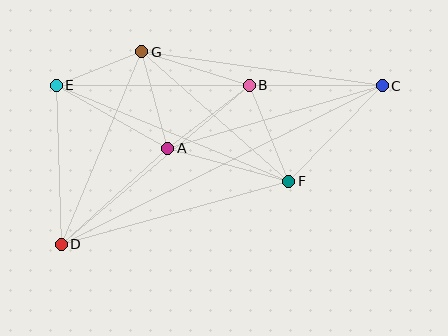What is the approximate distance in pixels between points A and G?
The distance between A and G is approximately 100 pixels.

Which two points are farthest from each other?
Points C and D are farthest from each other.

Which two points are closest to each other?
Points E and G are closest to each other.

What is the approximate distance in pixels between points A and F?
The distance between A and F is approximately 125 pixels.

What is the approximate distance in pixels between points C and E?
The distance between C and E is approximately 326 pixels.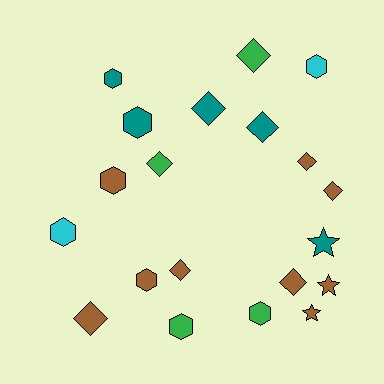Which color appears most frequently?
Brown, with 9 objects.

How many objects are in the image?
There are 20 objects.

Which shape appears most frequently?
Diamond, with 9 objects.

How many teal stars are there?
There is 1 teal star.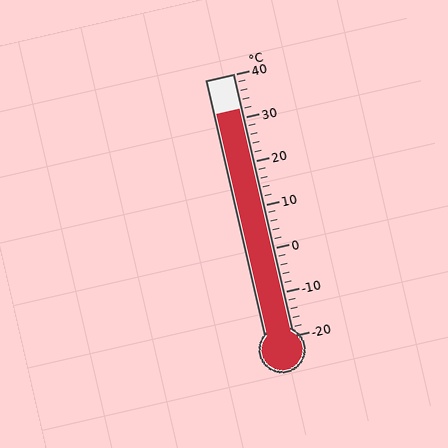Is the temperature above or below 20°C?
The temperature is above 20°C.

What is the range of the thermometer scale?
The thermometer scale ranges from -20°C to 40°C.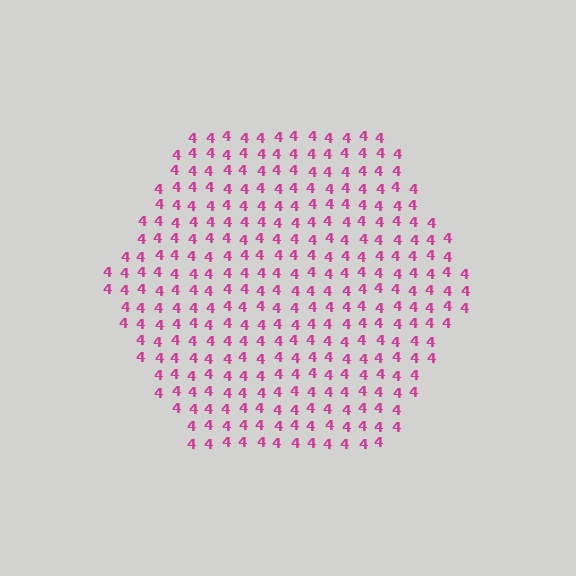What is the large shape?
The large shape is a hexagon.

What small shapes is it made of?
It is made of small digit 4's.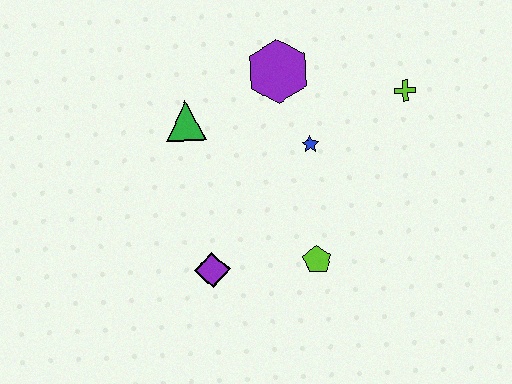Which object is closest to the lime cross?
The blue star is closest to the lime cross.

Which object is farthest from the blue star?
The purple diamond is farthest from the blue star.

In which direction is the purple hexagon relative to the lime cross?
The purple hexagon is to the left of the lime cross.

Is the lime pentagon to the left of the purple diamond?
No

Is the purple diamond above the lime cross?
No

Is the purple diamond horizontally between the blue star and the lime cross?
No